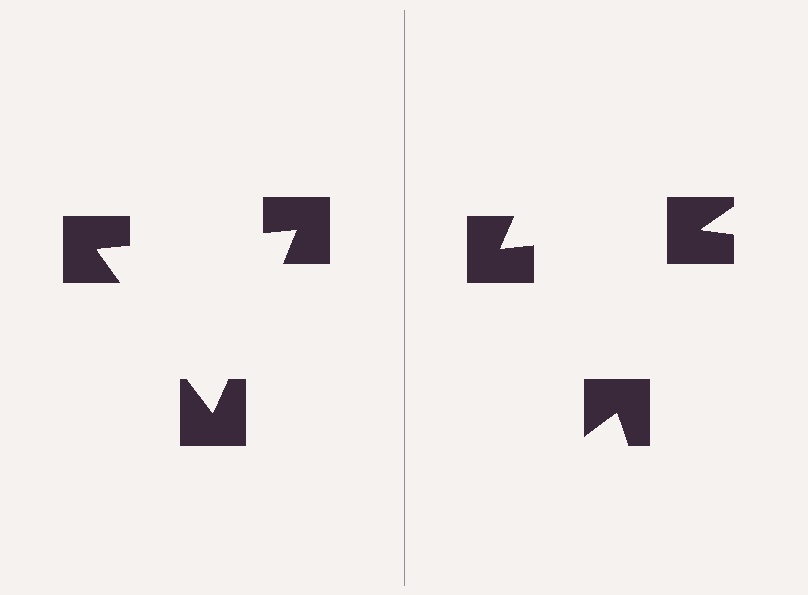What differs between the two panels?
The notched squares are positioned identically on both sides; only the wedge orientations differ. On the left they align to a triangle; on the right they are misaligned.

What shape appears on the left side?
An illusory triangle.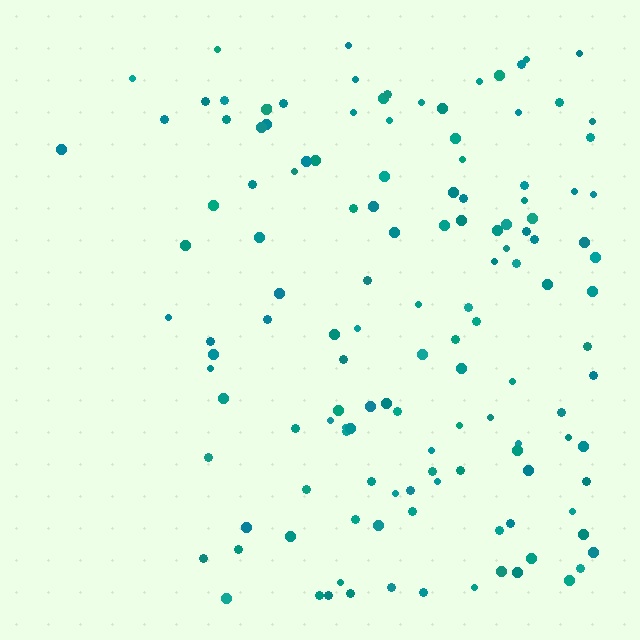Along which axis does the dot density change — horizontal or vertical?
Horizontal.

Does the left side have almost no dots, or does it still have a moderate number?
Still a moderate number, just noticeably fewer than the right.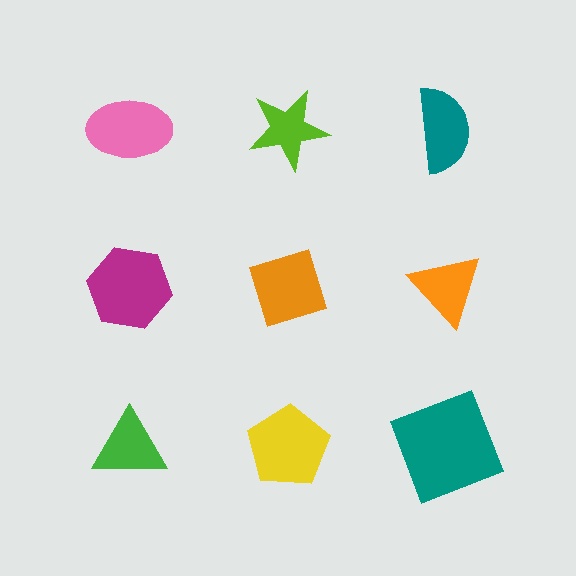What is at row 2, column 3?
An orange triangle.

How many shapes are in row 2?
3 shapes.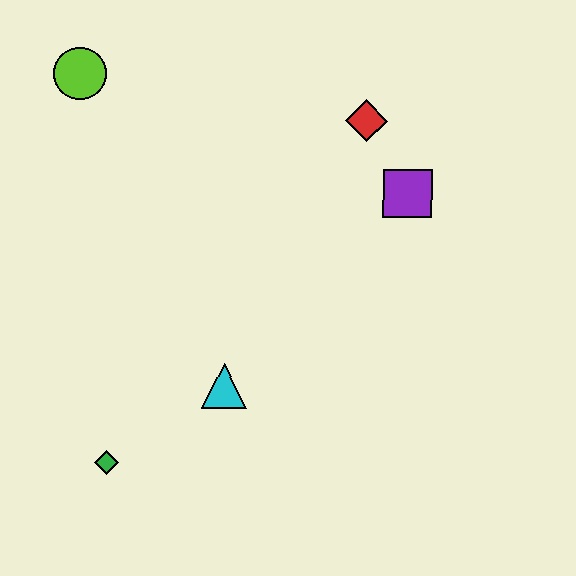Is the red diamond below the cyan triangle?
No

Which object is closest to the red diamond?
The purple square is closest to the red diamond.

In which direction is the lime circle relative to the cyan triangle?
The lime circle is above the cyan triangle.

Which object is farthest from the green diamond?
The red diamond is farthest from the green diamond.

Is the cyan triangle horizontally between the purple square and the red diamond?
No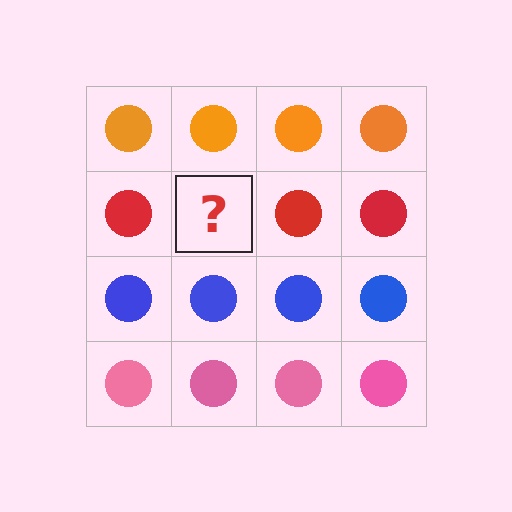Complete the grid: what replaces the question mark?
The question mark should be replaced with a red circle.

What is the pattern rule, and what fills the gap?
The rule is that each row has a consistent color. The gap should be filled with a red circle.